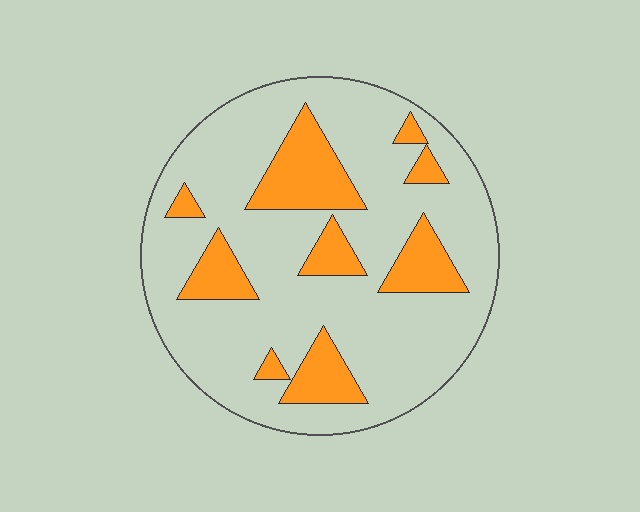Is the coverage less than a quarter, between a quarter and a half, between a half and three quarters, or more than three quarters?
Less than a quarter.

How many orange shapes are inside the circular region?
9.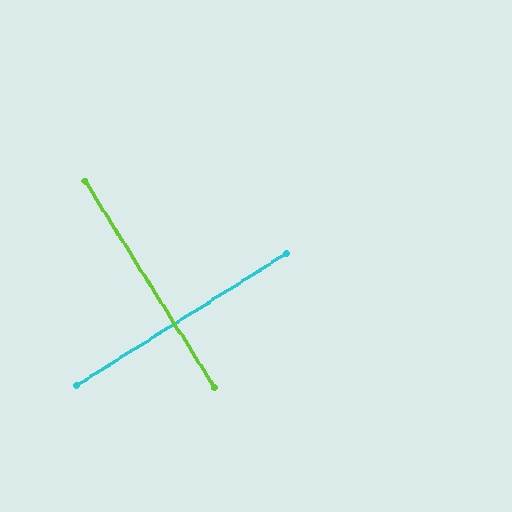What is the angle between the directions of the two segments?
Approximately 90 degrees.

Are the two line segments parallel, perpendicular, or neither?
Perpendicular — they meet at approximately 90°.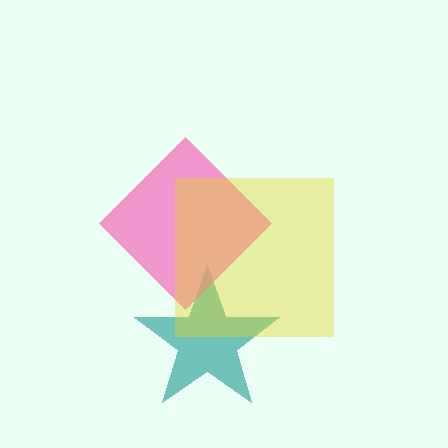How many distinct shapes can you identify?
There are 3 distinct shapes: a teal star, a pink diamond, a yellow square.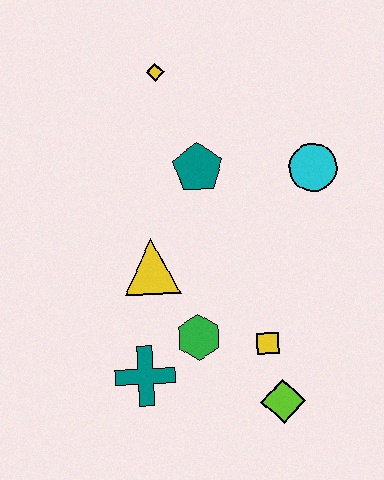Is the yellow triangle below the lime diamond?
No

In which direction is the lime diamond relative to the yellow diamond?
The lime diamond is below the yellow diamond.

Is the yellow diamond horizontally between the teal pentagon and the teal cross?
Yes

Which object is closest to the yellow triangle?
The green hexagon is closest to the yellow triangle.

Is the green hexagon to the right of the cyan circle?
No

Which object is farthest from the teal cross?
The yellow diamond is farthest from the teal cross.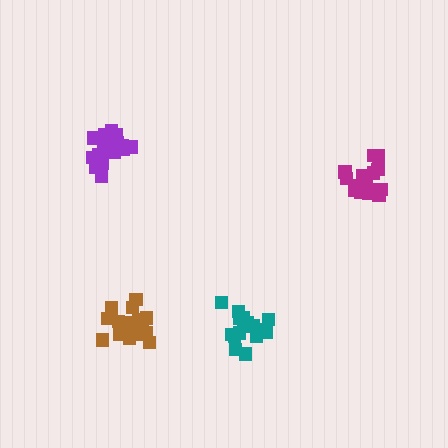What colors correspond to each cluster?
The clusters are colored: teal, purple, magenta, brown.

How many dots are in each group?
Group 1: 20 dots, Group 2: 18 dots, Group 3: 17 dots, Group 4: 20 dots (75 total).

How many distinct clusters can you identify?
There are 4 distinct clusters.